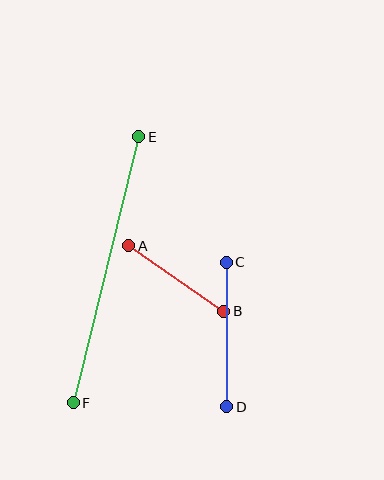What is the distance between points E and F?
The distance is approximately 274 pixels.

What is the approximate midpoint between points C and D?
The midpoint is at approximately (227, 334) pixels.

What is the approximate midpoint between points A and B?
The midpoint is at approximately (176, 279) pixels.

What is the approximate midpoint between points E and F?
The midpoint is at approximately (106, 270) pixels.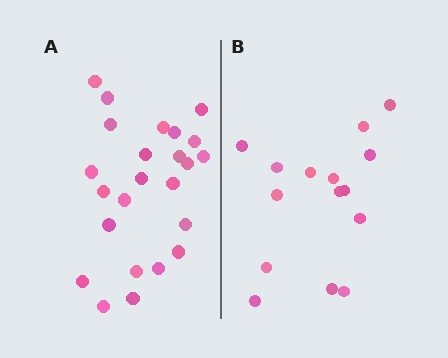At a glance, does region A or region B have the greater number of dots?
Region A (the left region) has more dots.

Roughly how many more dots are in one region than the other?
Region A has roughly 8 or so more dots than region B.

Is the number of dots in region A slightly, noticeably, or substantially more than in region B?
Region A has substantially more. The ratio is roughly 1.6 to 1.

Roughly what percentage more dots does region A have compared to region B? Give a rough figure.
About 60% more.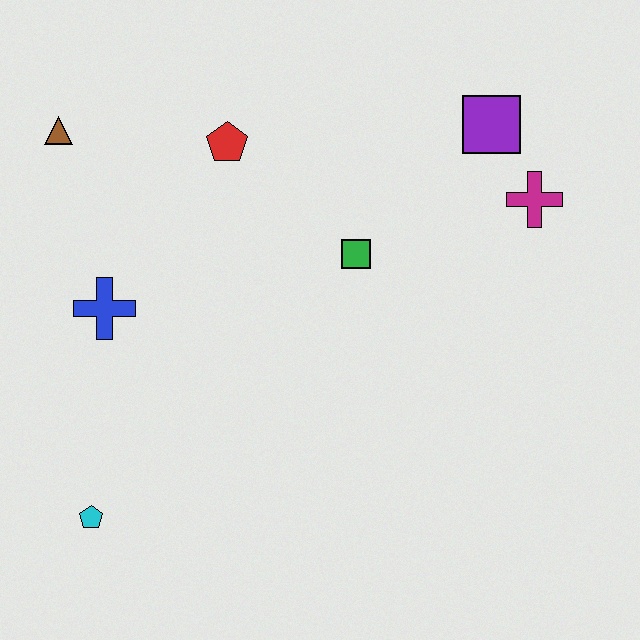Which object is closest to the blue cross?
The brown triangle is closest to the blue cross.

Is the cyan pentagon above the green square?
No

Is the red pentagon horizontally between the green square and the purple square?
No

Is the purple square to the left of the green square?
No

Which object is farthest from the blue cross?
The magenta cross is farthest from the blue cross.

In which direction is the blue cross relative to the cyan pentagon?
The blue cross is above the cyan pentagon.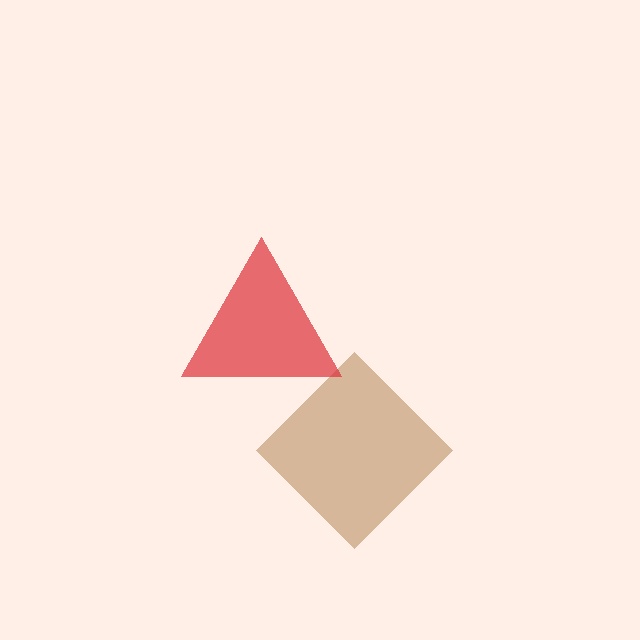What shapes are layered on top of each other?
The layered shapes are: a brown diamond, a red triangle.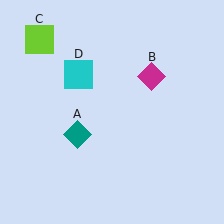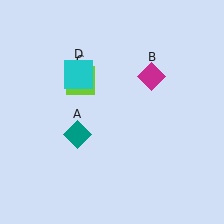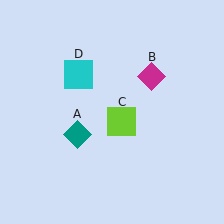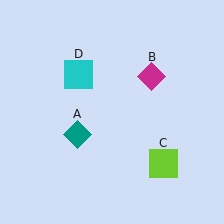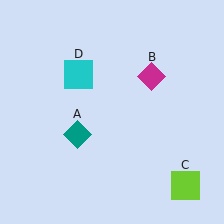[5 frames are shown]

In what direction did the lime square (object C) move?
The lime square (object C) moved down and to the right.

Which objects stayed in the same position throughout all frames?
Teal diamond (object A) and magenta diamond (object B) and cyan square (object D) remained stationary.